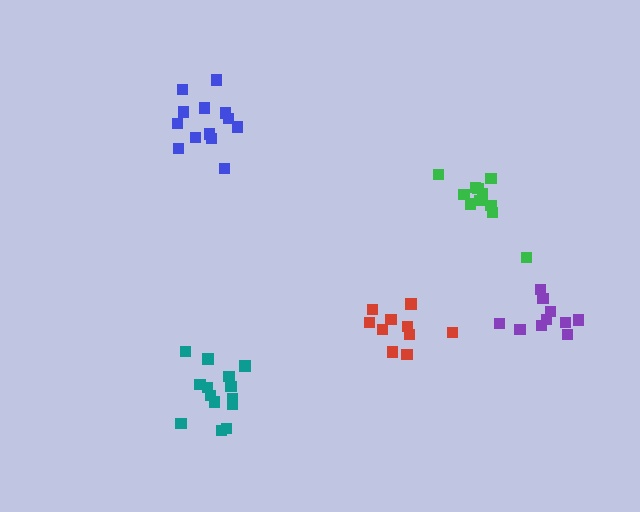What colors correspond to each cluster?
The clusters are colored: purple, blue, green, teal, red.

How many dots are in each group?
Group 1: 10 dots, Group 2: 13 dots, Group 3: 11 dots, Group 4: 14 dots, Group 5: 10 dots (58 total).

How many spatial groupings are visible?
There are 5 spatial groupings.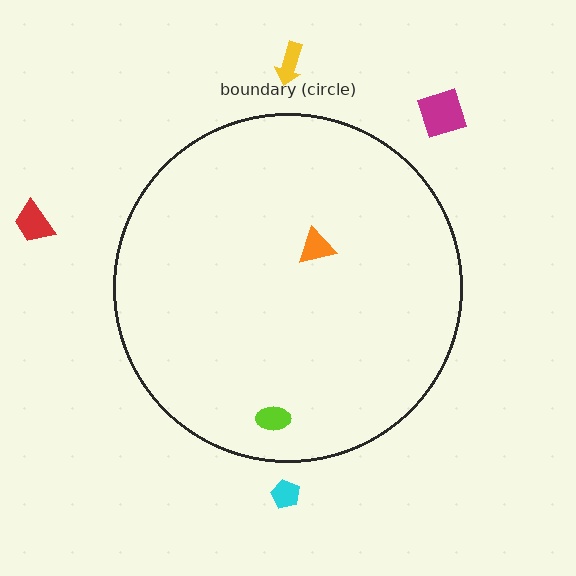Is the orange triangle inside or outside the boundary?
Inside.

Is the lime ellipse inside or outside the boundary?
Inside.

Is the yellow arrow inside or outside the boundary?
Outside.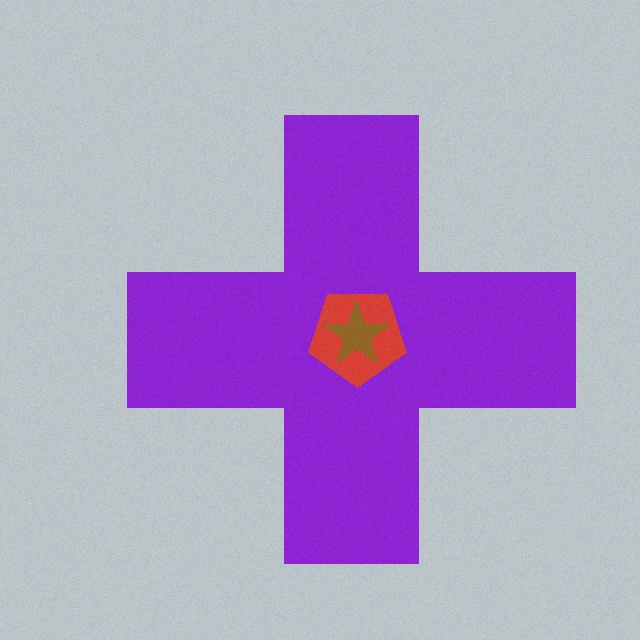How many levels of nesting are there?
3.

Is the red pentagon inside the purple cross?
Yes.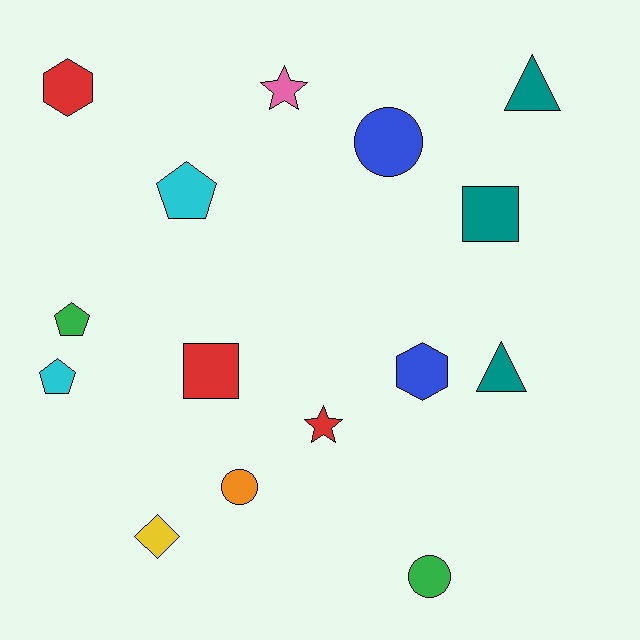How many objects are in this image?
There are 15 objects.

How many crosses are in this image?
There are no crosses.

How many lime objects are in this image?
There are no lime objects.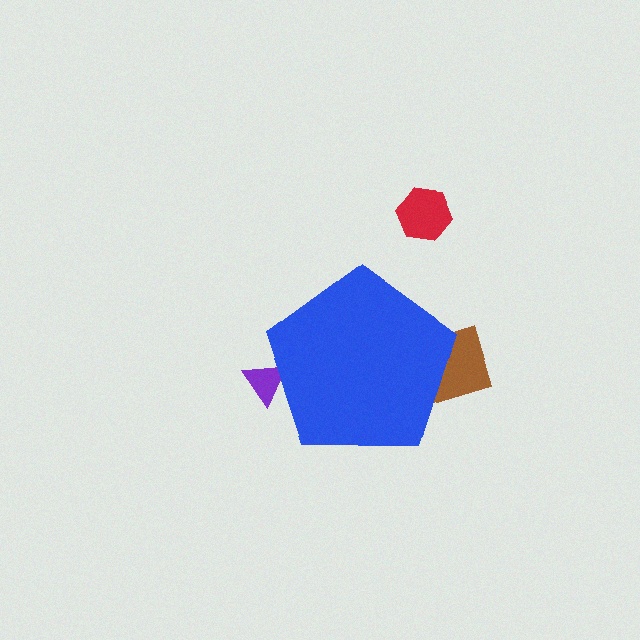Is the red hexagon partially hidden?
No, the red hexagon is fully visible.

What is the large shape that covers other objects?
A blue pentagon.